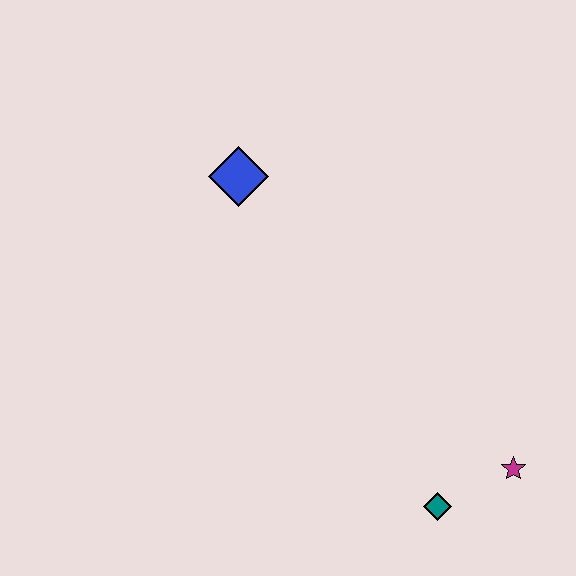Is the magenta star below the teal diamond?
No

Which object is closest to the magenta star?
The teal diamond is closest to the magenta star.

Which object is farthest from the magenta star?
The blue diamond is farthest from the magenta star.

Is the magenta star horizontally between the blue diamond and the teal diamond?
No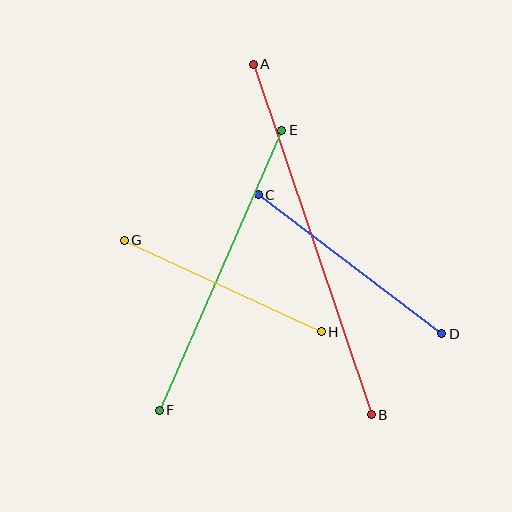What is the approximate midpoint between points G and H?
The midpoint is at approximately (223, 286) pixels.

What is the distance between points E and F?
The distance is approximately 306 pixels.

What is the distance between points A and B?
The distance is approximately 370 pixels.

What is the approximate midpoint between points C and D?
The midpoint is at approximately (350, 264) pixels.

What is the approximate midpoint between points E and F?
The midpoint is at approximately (221, 270) pixels.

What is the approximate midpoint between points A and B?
The midpoint is at approximately (312, 240) pixels.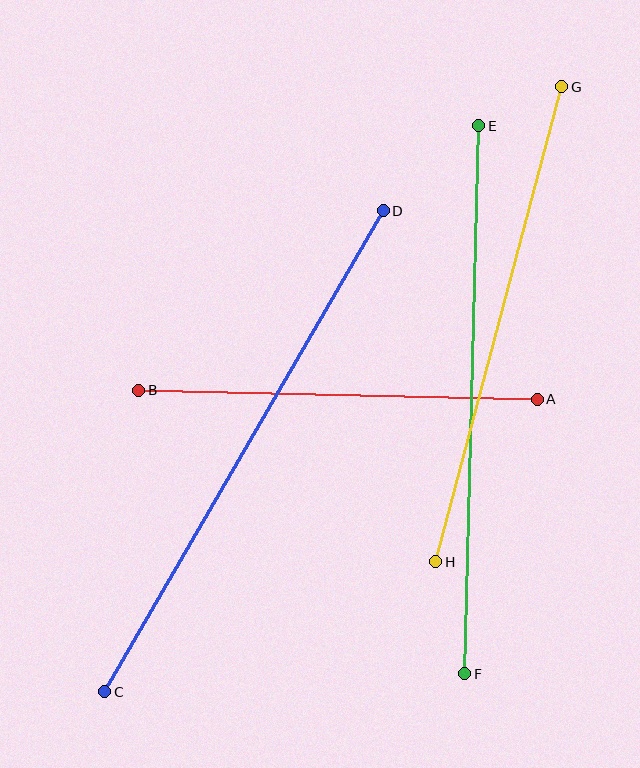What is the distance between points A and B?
The distance is approximately 398 pixels.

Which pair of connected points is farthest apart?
Points C and D are farthest apart.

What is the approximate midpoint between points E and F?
The midpoint is at approximately (472, 400) pixels.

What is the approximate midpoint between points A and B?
The midpoint is at approximately (338, 395) pixels.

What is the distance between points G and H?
The distance is approximately 491 pixels.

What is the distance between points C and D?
The distance is approximately 556 pixels.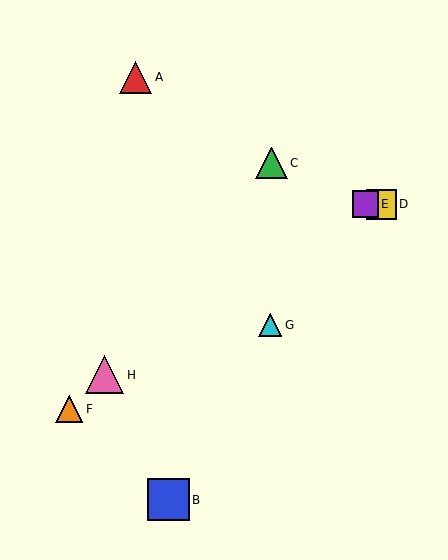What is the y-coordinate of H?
Object H is at y≈375.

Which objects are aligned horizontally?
Objects D, E are aligned horizontally.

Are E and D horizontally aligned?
Yes, both are at y≈204.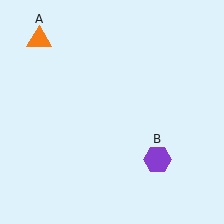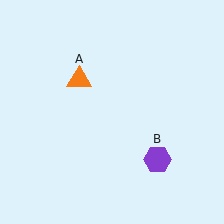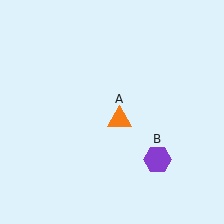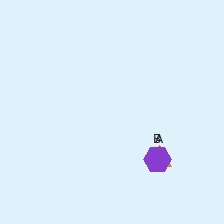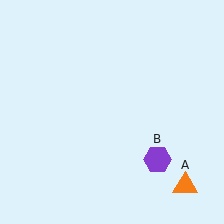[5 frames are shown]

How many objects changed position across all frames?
1 object changed position: orange triangle (object A).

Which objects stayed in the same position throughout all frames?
Purple hexagon (object B) remained stationary.